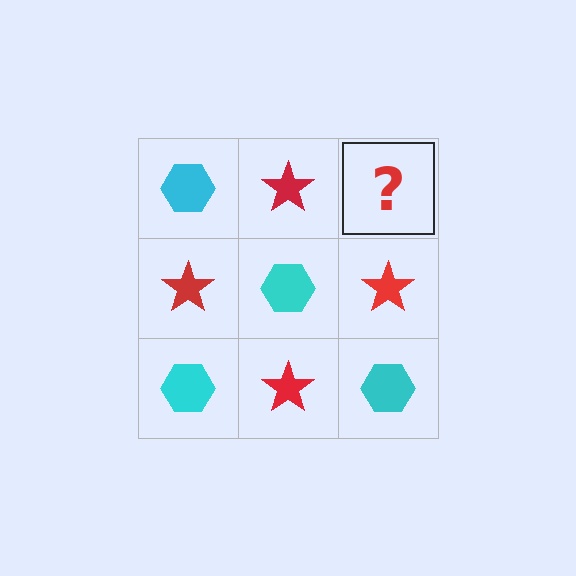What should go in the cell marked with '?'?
The missing cell should contain a cyan hexagon.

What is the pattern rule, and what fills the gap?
The rule is that it alternates cyan hexagon and red star in a checkerboard pattern. The gap should be filled with a cyan hexagon.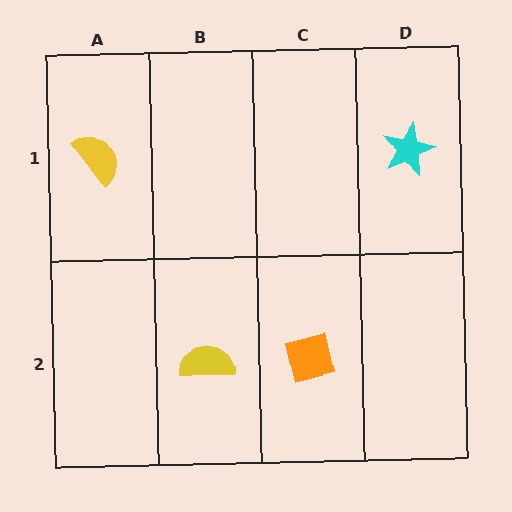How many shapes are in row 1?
2 shapes.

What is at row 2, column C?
An orange square.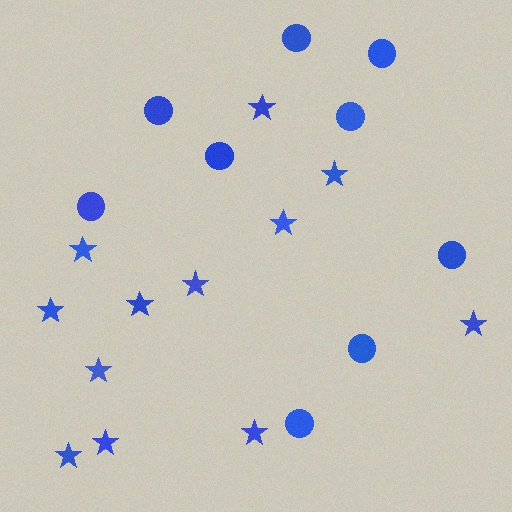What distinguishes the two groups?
There are 2 groups: one group of circles (9) and one group of stars (12).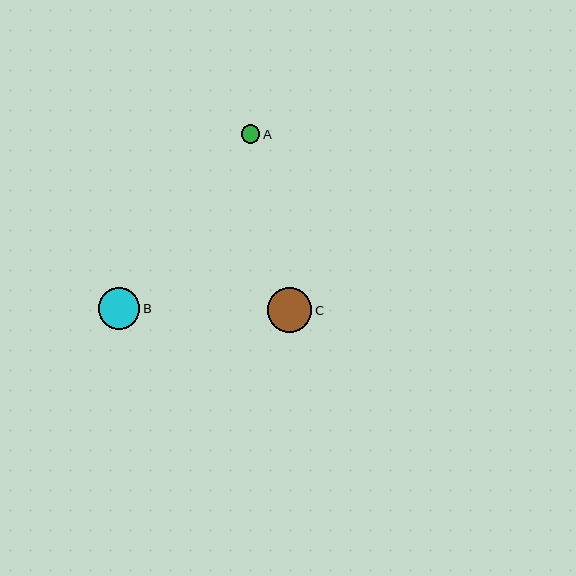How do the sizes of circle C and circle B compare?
Circle C and circle B are approximately the same size.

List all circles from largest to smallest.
From largest to smallest: C, B, A.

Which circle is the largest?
Circle C is the largest with a size of approximately 44 pixels.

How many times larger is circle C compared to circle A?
Circle C is approximately 2.4 times the size of circle A.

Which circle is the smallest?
Circle A is the smallest with a size of approximately 19 pixels.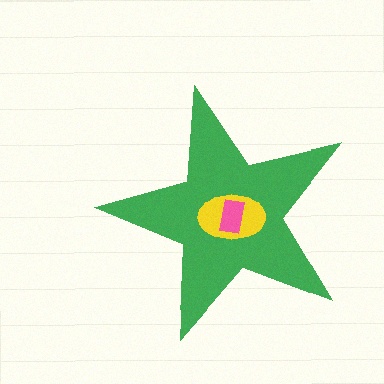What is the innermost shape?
The pink rectangle.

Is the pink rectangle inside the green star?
Yes.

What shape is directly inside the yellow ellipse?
The pink rectangle.